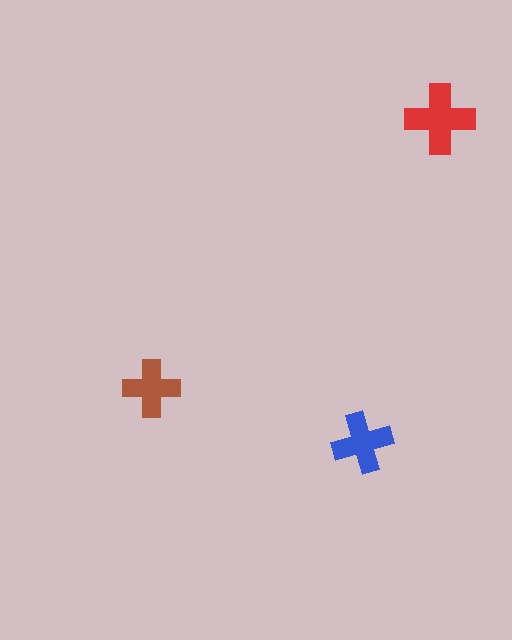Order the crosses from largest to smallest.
the red one, the blue one, the brown one.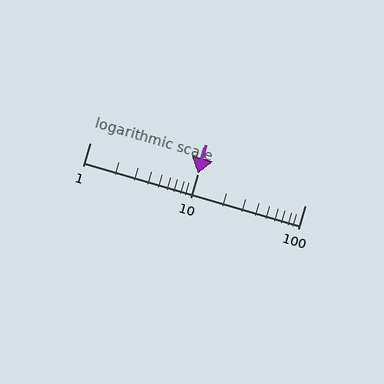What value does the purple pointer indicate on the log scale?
The pointer indicates approximately 10.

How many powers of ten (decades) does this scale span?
The scale spans 2 decades, from 1 to 100.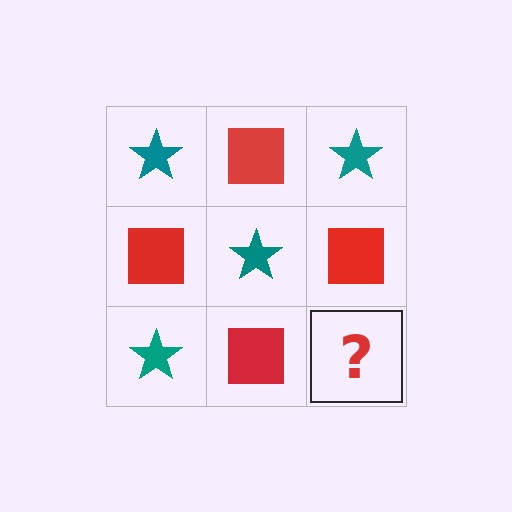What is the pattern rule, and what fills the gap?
The rule is that it alternates teal star and red square in a checkerboard pattern. The gap should be filled with a teal star.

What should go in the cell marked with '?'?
The missing cell should contain a teal star.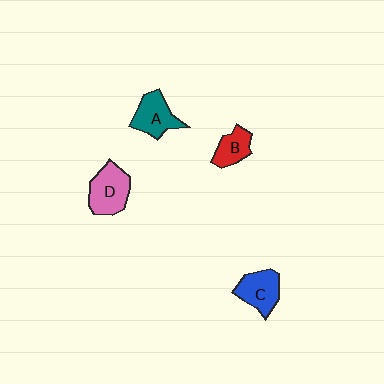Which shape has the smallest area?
Shape B (red).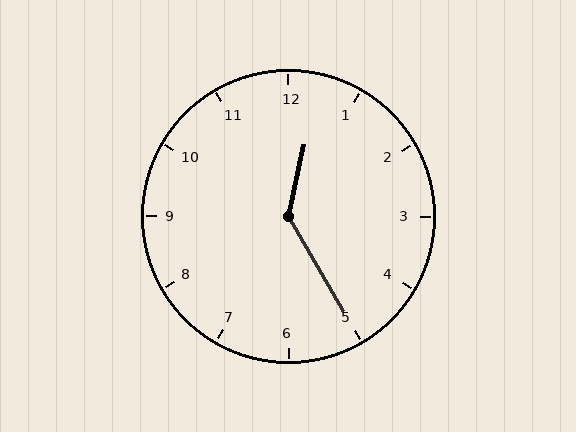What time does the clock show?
12:25.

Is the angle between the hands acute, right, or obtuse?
It is obtuse.